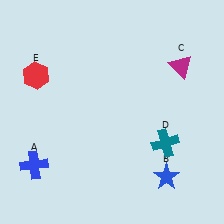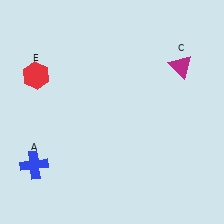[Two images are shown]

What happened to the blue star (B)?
The blue star (B) was removed in Image 2. It was in the bottom-right area of Image 1.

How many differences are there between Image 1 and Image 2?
There are 2 differences between the two images.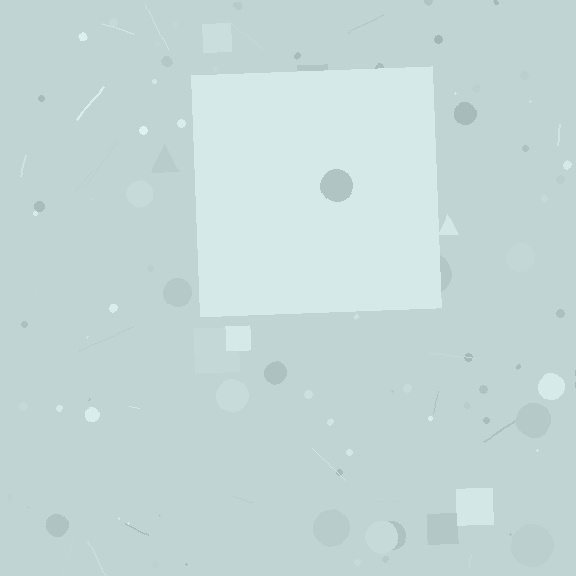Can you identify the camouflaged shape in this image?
The camouflaged shape is a square.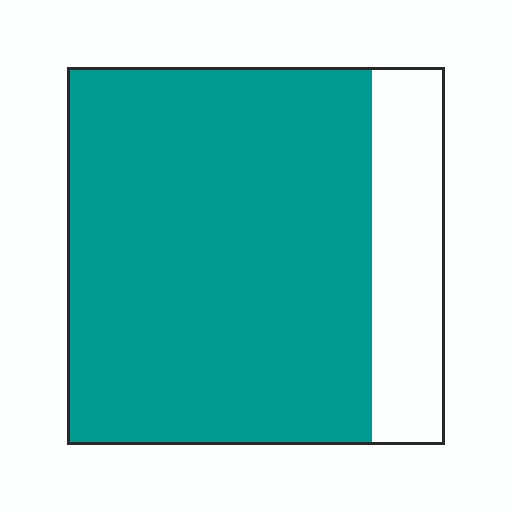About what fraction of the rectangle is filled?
About four fifths (4/5).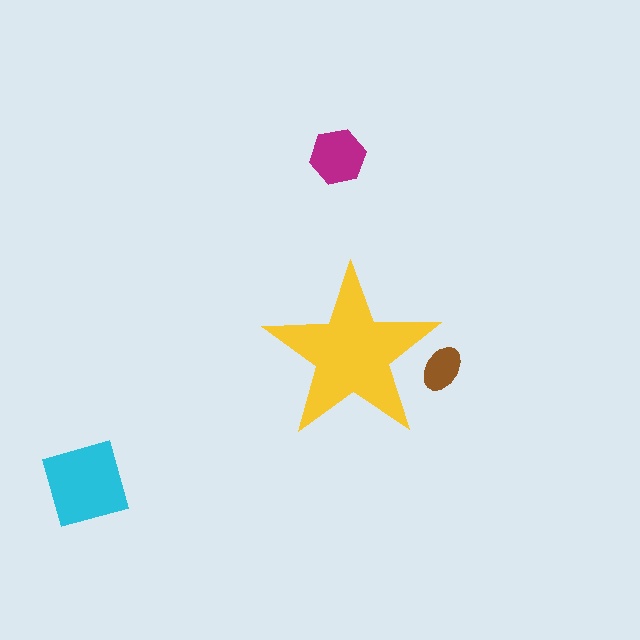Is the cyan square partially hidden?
No, the cyan square is fully visible.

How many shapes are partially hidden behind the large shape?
1 shape is partially hidden.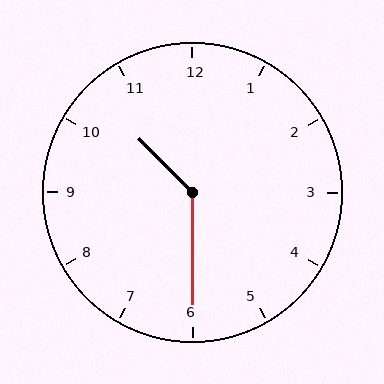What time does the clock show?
10:30.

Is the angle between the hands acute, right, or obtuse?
It is obtuse.